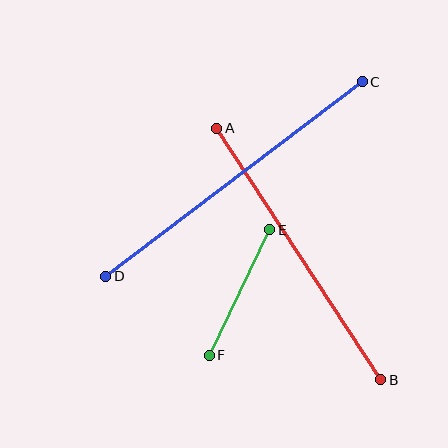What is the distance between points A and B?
The distance is approximately 300 pixels.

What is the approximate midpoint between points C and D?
The midpoint is at approximately (234, 179) pixels.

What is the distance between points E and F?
The distance is approximately 139 pixels.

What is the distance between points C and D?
The distance is approximately 322 pixels.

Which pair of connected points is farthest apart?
Points C and D are farthest apart.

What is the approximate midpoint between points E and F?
The midpoint is at approximately (239, 292) pixels.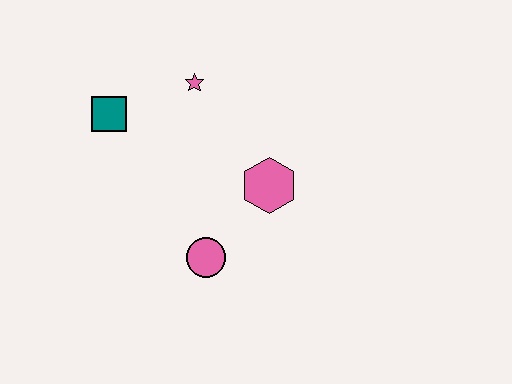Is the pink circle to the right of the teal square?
Yes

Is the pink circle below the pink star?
Yes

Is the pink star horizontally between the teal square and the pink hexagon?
Yes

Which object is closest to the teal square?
The pink star is closest to the teal square.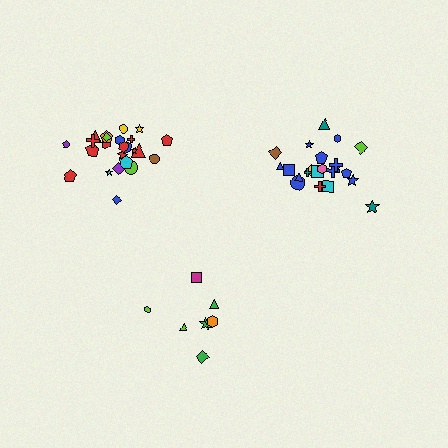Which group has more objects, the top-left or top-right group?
The top-left group.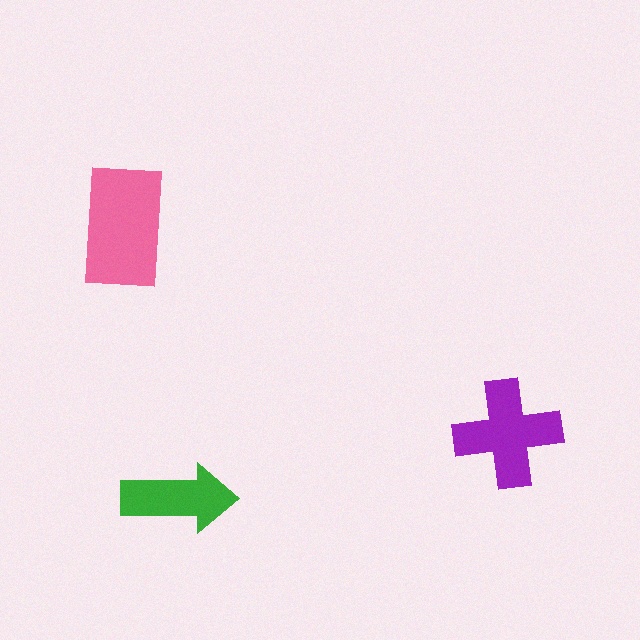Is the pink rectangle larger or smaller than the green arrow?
Larger.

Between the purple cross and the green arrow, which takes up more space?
The purple cross.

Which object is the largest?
The pink rectangle.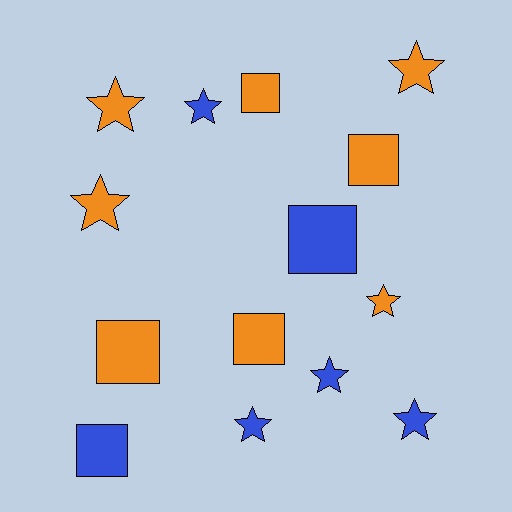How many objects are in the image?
There are 14 objects.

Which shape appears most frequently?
Star, with 8 objects.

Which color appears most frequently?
Orange, with 8 objects.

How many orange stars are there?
There are 4 orange stars.